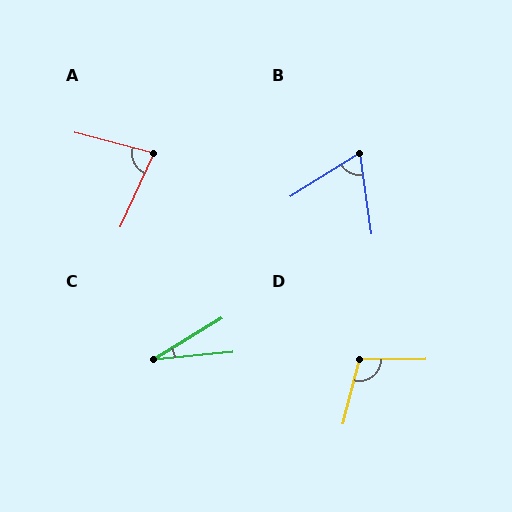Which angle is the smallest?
C, at approximately 26 degrees.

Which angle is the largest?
D, at approximately 105 degrees.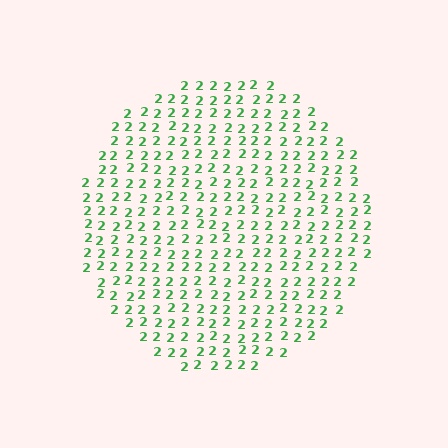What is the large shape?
The large shape is a circle.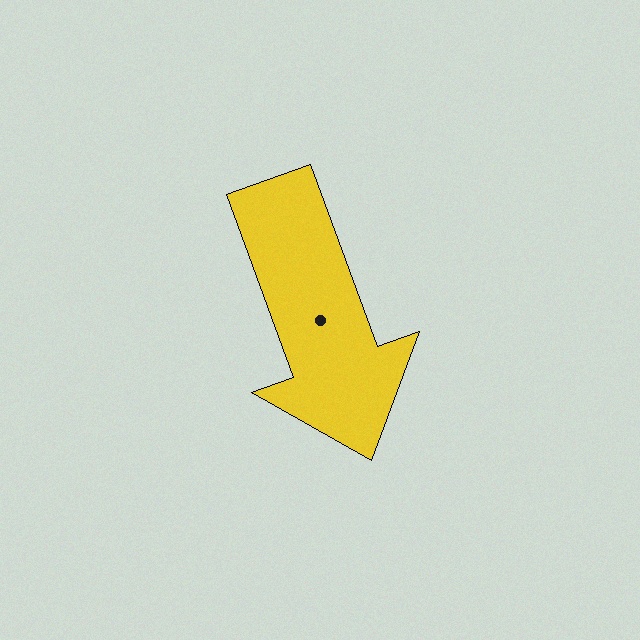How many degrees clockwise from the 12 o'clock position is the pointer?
Approximately 160 degrees.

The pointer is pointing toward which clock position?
Roughly 5 o'clock.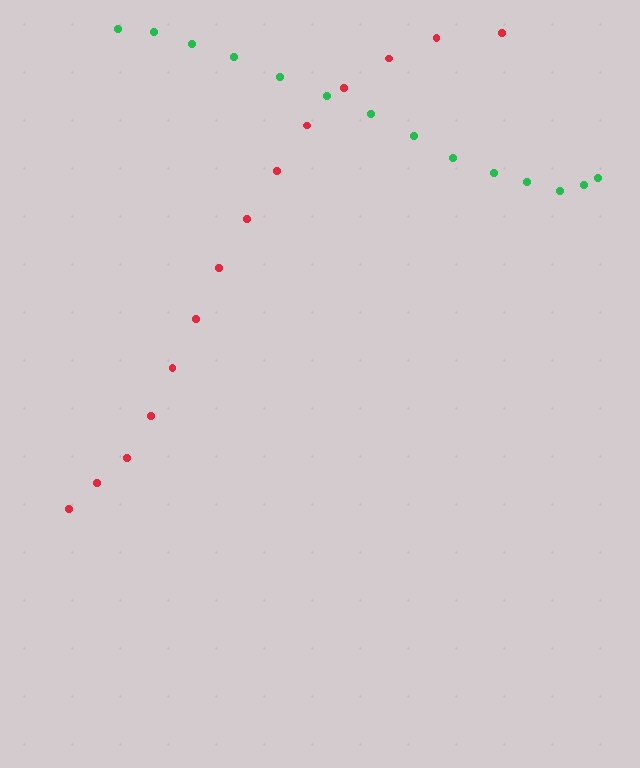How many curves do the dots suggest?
There are 2 distinct paths.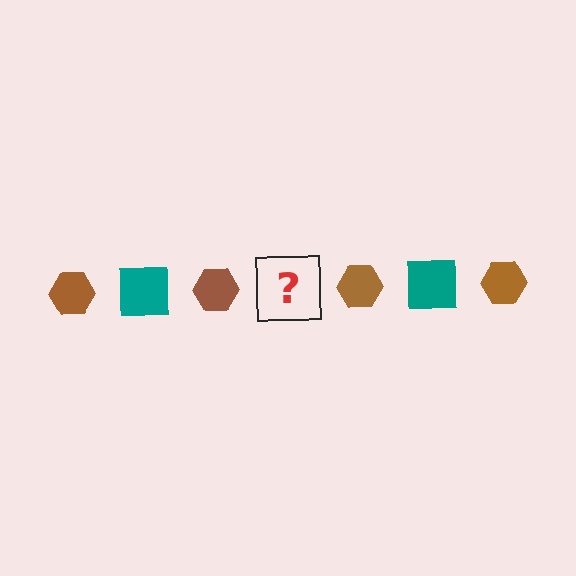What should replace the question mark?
The question mark should be replaced with a teal square.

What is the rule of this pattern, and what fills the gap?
The rule is that the pattern alternates between brown hexagon and teal square. The gap should be filled with a teal square.